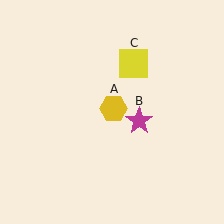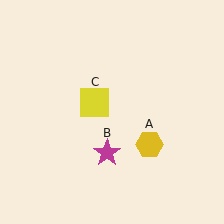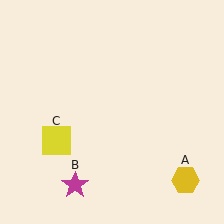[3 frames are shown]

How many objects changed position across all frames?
3 objects changed position: yellow hexagon (object A), magenta star (object B), yellow square (object C).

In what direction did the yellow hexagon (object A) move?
The yellow hexagon (object A) moved down and to the right.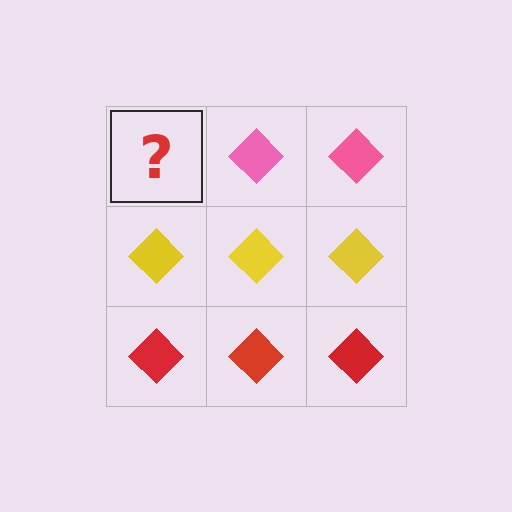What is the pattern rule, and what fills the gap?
The rule is that each row has a consistent color. The gap should be filled with a pink diamond.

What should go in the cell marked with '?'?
The missing cell should contain a pink diamond.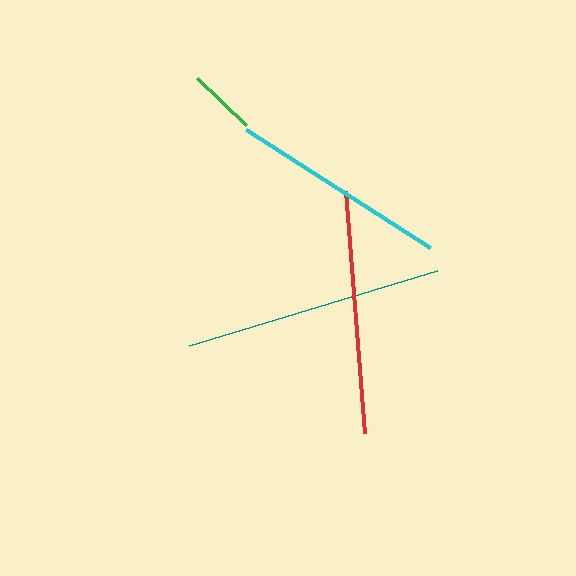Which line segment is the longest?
The teal line is the longest at approximately 260 pixels.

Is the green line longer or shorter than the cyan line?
The cyan line is longer than the green line.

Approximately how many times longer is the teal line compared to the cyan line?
The teal line is approximately 1.2 times the length of the cyan line.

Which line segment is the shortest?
The green line is the shortest at approximately 68 pixels.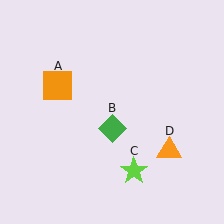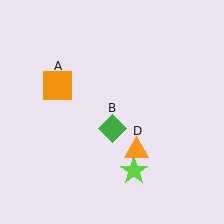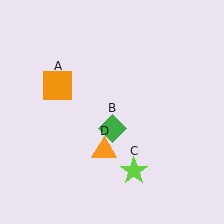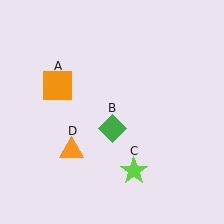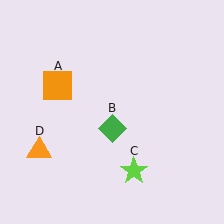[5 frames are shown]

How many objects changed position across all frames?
1 object changed position: orange triangle (object D).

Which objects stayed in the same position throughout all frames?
Orange square (object A) and green diamond (object B) and lime star (object C) remained stationary.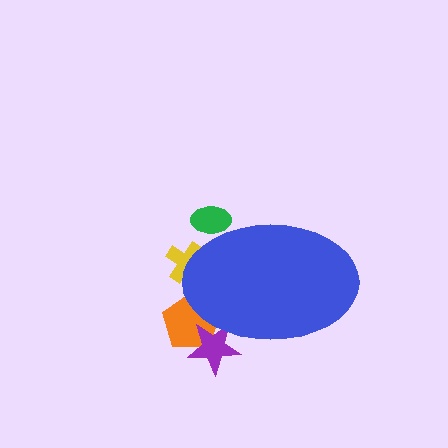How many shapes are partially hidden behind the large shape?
4 shapes are partially hidden.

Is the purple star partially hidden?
Yes, the purple star is partially hidden behind the blue ellipse.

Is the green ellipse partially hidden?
Yes, the green ellipse is partially hidden behind the blue ellipse.